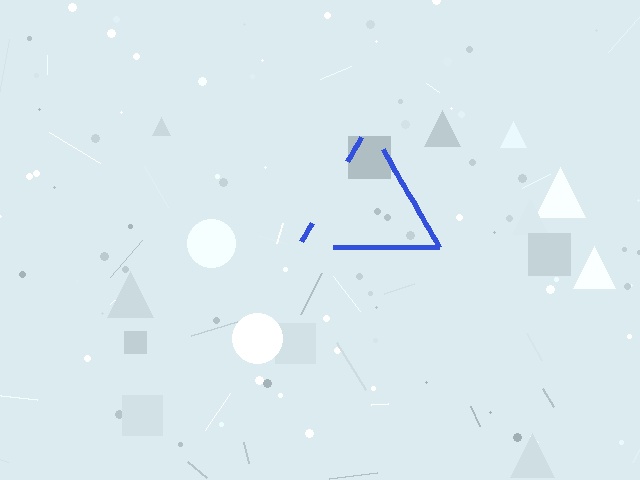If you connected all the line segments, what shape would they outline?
They would outline a triangle.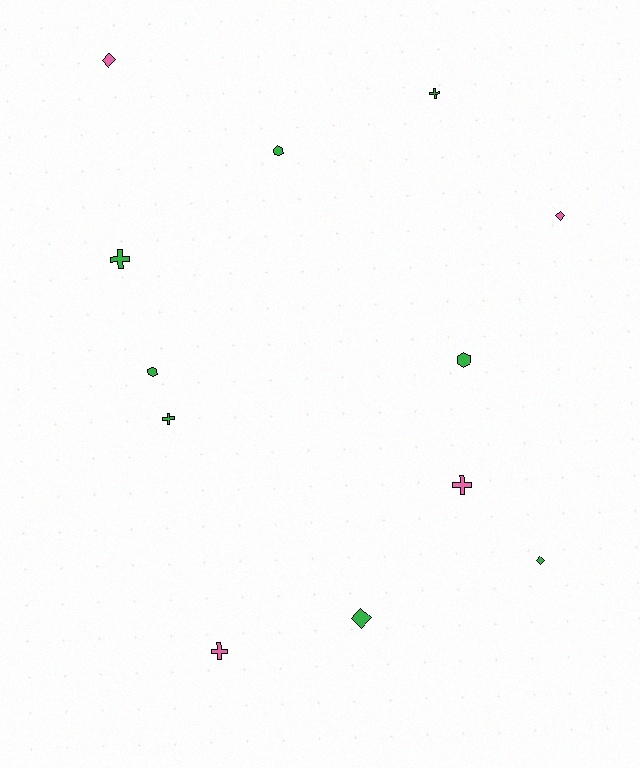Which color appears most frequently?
Green, with 8 objects.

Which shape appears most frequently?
Cross, with 5 objects.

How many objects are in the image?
There are 12 objects.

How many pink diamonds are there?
There are 2 pink diamonds.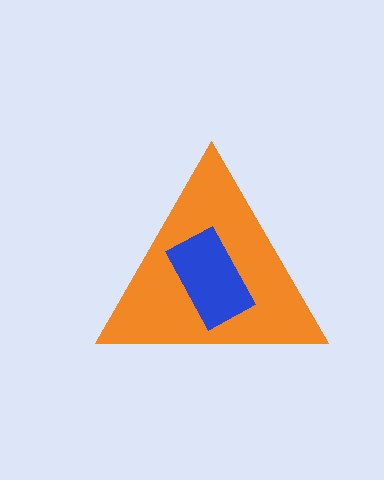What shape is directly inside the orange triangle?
The blue rectangle.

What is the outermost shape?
The orange triangle.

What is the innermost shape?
The blue rectangle.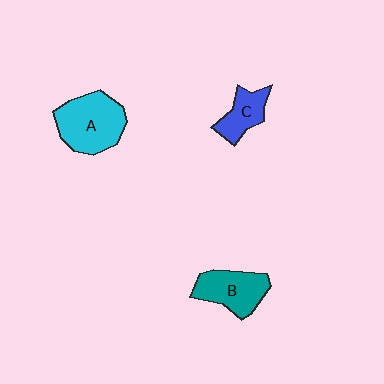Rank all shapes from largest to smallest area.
From largest to smallest: A (cyan), B (teal), C (blue).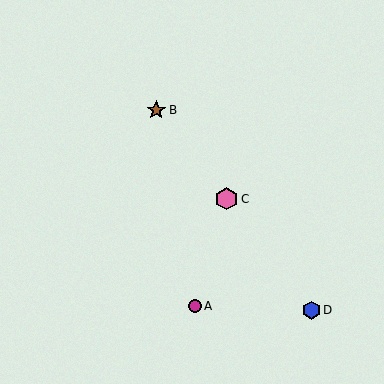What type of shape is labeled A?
Shape A is a magenta circle.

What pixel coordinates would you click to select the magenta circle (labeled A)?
Click at (195, 306) to select the magenta circle A.